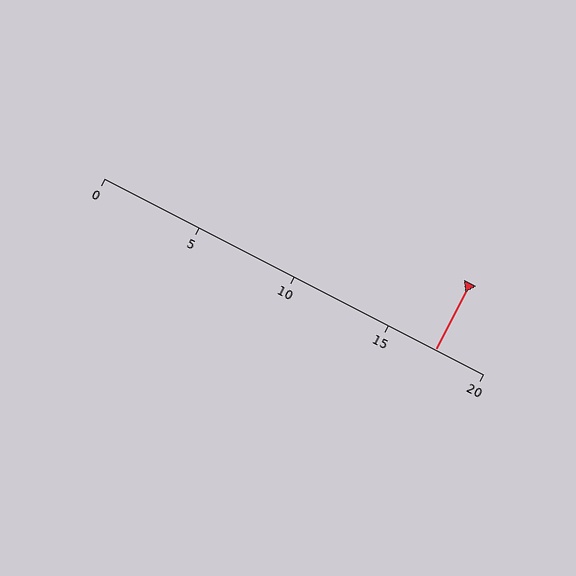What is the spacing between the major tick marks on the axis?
The major ticks are spaced 5 apart.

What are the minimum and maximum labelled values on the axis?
The axis runs from 0 to 20.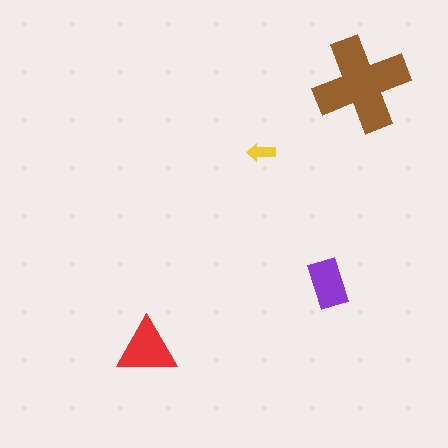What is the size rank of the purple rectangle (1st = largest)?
3rd.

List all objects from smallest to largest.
The yellow arrow, the purple rectangle, the red triangle, the brown cross.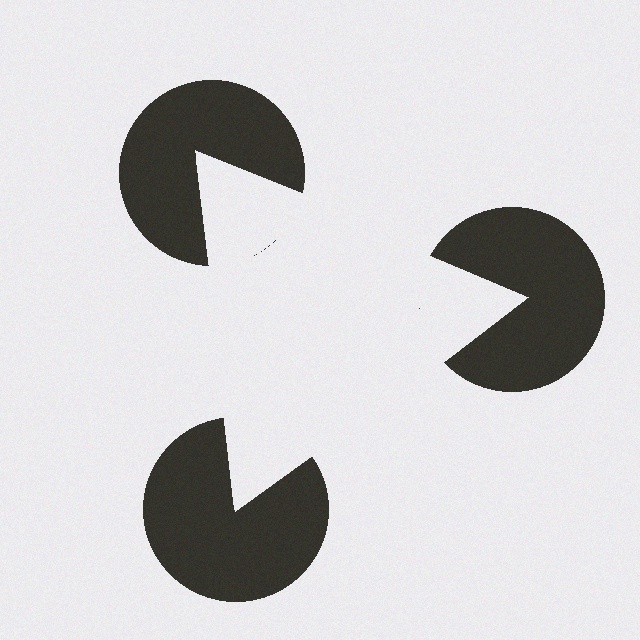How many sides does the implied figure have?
3 sides.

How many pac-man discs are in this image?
There are 3 — one at each vertex of the illusory triangle.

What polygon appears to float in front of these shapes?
An illusory triangle — its edges are inferred from the aligned wedge cuts in the pac-man discs, not physically drawn.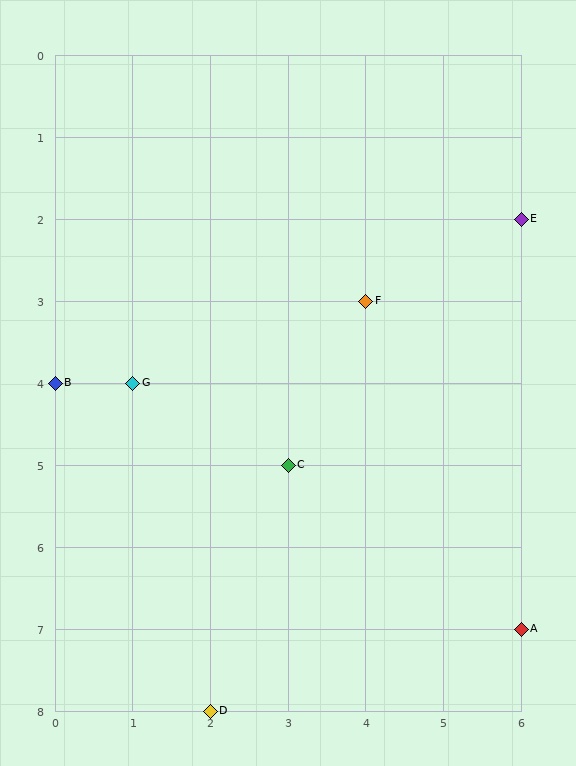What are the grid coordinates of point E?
Point E is at grid coordinates (6, 2).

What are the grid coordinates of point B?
Point B is at grid coordinates (0, 4).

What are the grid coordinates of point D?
Point D is at grid coordinates (2, 8).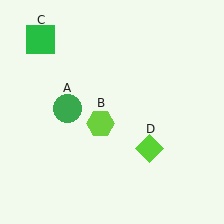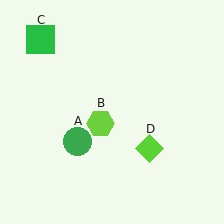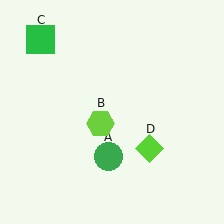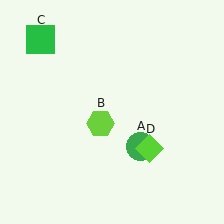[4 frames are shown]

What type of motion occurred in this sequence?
The green circle (object A) rotated counterclockwise around the center of the scene.